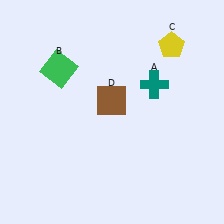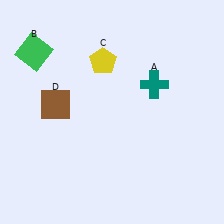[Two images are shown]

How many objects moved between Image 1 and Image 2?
3 objects moved between the two images.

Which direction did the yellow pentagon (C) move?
The yellow pentagon (C) moved left.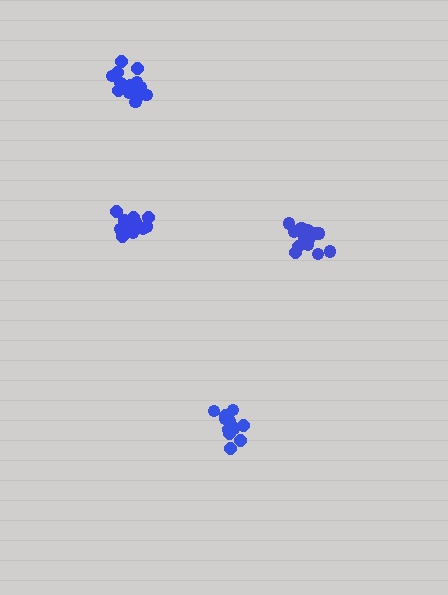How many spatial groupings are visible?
There are 4 spatial groupings.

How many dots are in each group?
Group 1: 13 dots, Group 2: 15 dots, Group 3: 17 dots, Group 4: 16 dots (61 total).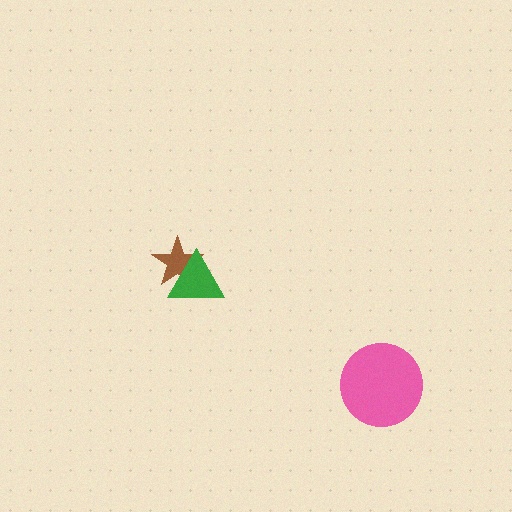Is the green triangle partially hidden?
No, no other shape covers it.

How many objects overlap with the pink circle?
0 objects overlap with the pink circle.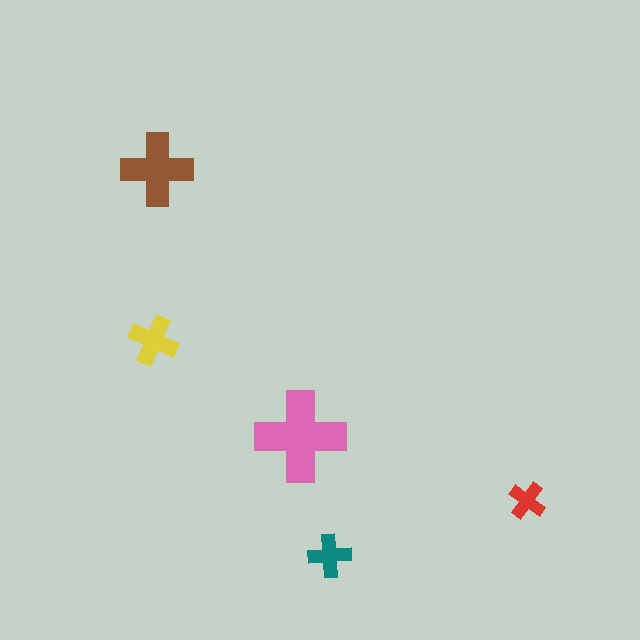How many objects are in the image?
There are 5 objects in the image.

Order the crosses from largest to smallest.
the pink one, the brown one, the yellow one, the teal one, the red one.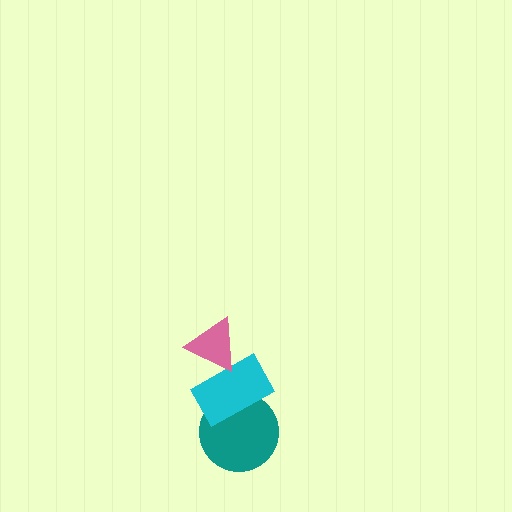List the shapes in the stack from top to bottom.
From top to bottom: the pink triangle, the cyan rectangle, the teal circle.